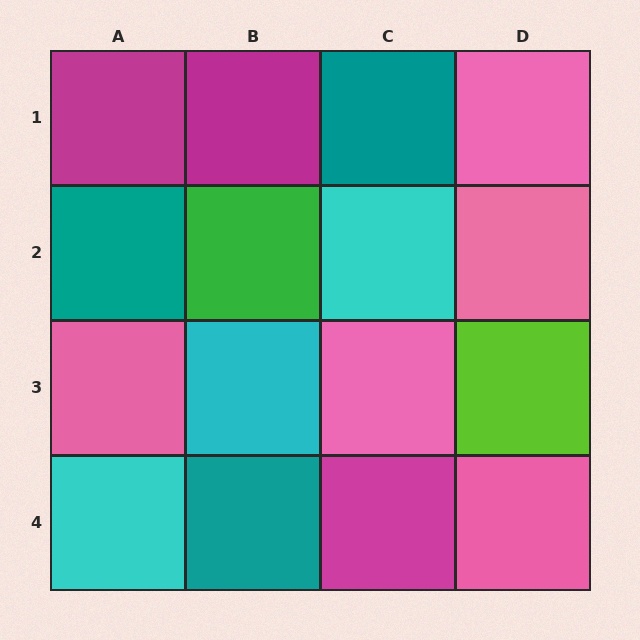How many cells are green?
1 cell is green.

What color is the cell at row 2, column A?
Teal.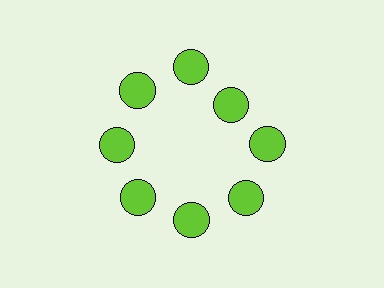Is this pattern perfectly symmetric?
No. The 8 lime circles are arranged in a ring, but one element near the 2 o'clock position is pulled inward toward the center, breaking the 8-fold rotational symmetry.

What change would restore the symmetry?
The symmetry would be restored by moving it outward, back onto the ring so that all 8 circles sit at equal angles and equal distance from the center.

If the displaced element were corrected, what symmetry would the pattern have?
It would have 8-fold rotational symmetry — the pattern would map onto itself every 45 degrees.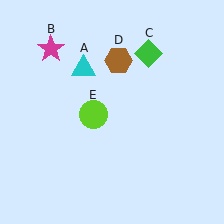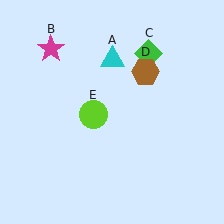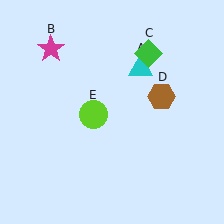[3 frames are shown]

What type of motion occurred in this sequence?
The cyan triangle (object A), brown hexagon (object D) rotated clockwise around the center of the scene.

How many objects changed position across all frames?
2 objects changed position: cyan triangle (object A), brown hexagon (object D).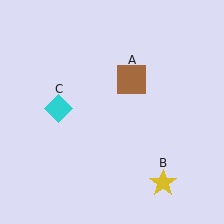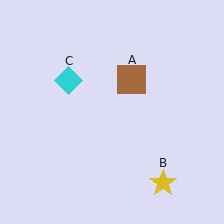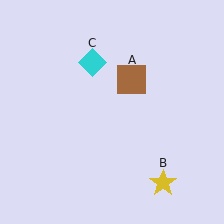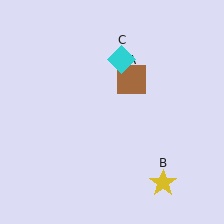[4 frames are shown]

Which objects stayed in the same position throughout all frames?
Brown square (object A) and yellow star (object B) remained stationary.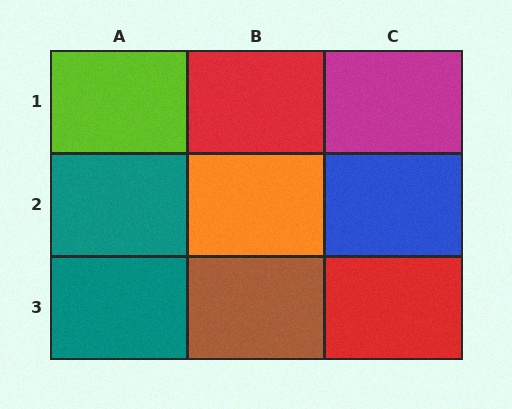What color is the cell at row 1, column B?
Red.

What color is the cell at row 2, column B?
Orange.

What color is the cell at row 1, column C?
Magenta.